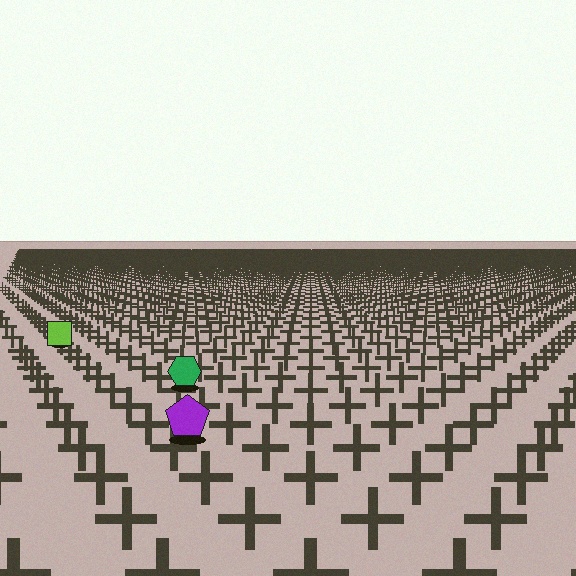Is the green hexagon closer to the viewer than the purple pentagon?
No. The purple pentagon is closer — you can tell from the texture gradient: the ground texture is coarser near it.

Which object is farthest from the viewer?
The lime square is farthest from the viewer. It appears smaller and the ground texture around it is denser.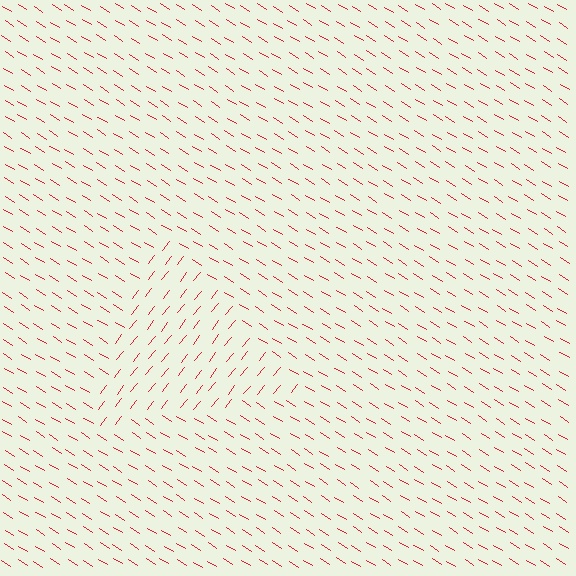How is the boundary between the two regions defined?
The boundary is defined purely by a change in line orientation (approximately 83 degrees difference). All lines are the same color and thickness.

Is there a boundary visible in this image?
Yes, there is a texture boundary formed by a change in line orientation.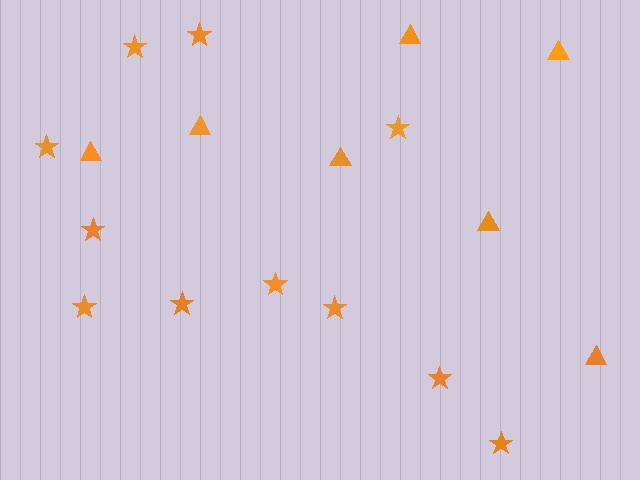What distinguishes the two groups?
There are 2 groups: one group of triangles (7) and one group of stars (11).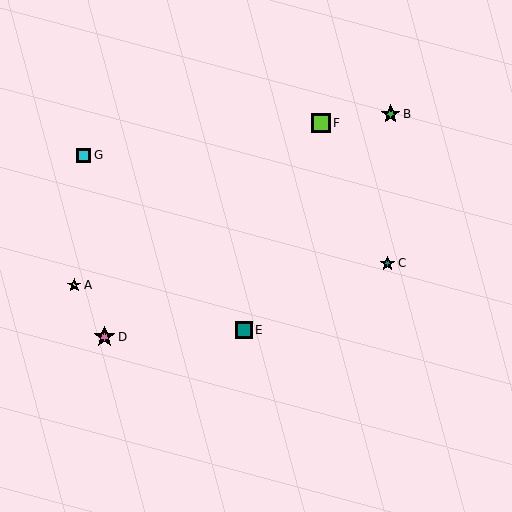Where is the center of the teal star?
The center of the teal star is at (387, 263).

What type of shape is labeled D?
Shape D is a pink star.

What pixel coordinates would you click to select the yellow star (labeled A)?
Click at (74, 285) to select the yellow star A.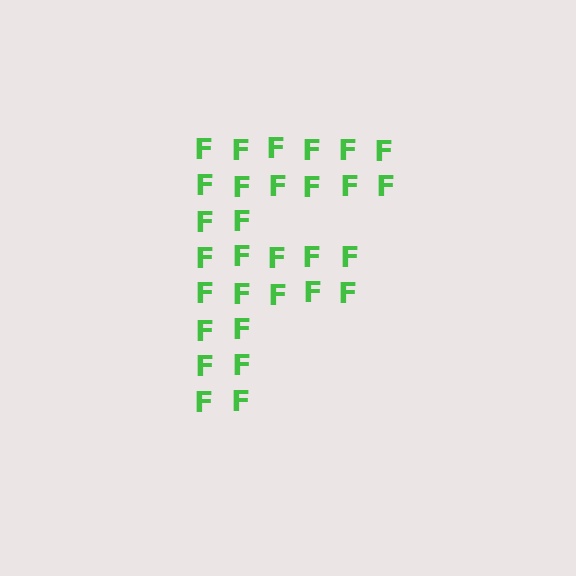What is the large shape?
The large shape is the letter F.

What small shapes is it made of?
It is made of small letter F's.